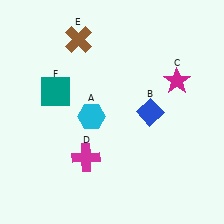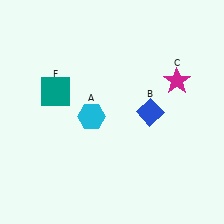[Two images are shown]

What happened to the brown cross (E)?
The brown cross (E) was removed in Image 2. It was in the top-left area of Image 1.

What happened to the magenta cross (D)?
The magenta cross (D) was removed in Image 2. It was in the bottom-left area of Image 1.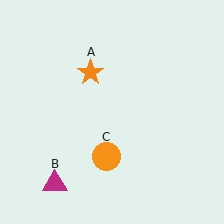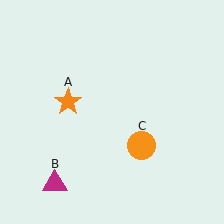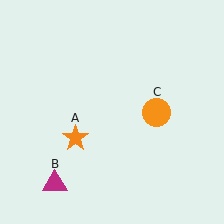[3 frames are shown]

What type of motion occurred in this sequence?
The orange star (object A), orange circle (object C) rotated counterclockwise around the center of the scene.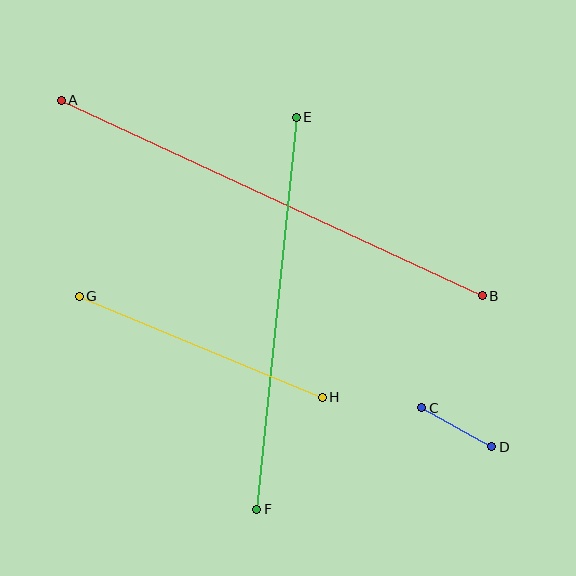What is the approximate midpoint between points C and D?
The midpoint is at approximately (457, 427) pixels.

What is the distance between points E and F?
The distance is approximately 394 pixels.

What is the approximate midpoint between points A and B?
The midpoint is at approximately (272, 198) pixels.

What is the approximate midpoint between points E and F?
The midpoint is at approximately (276, 313) pixels.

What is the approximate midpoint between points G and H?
The midpoint is at approximately (201, 347) pixels.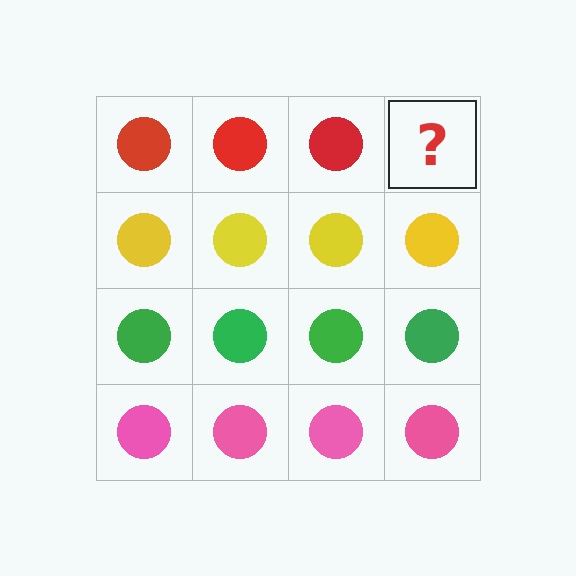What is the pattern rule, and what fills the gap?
The rule is that each row has a consistent color. The gap should be filled with a red circle.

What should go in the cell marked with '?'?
The missing cell should contain a red circle.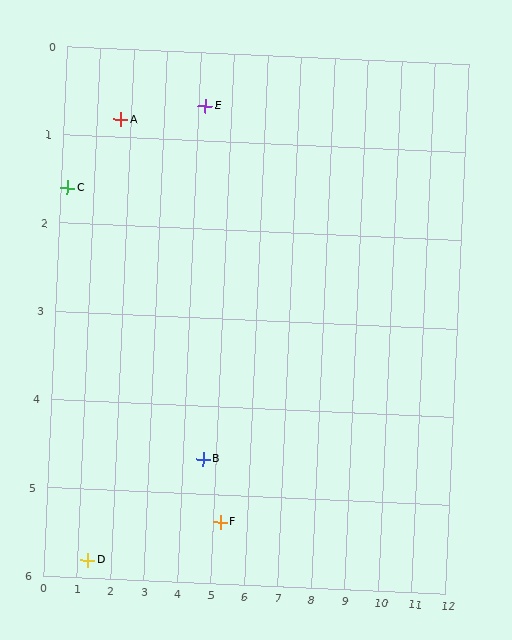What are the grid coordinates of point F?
Point F is at approximately (5.2, 5.3).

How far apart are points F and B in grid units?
Points F and B are about 0.9 grid units apart.